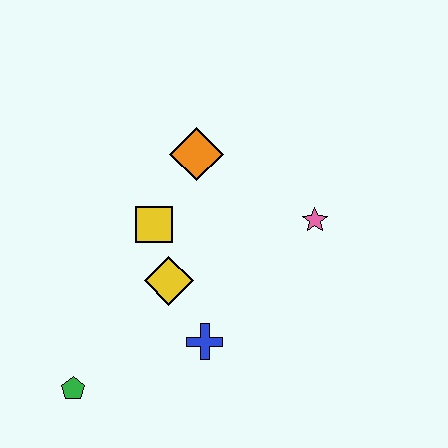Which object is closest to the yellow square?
The yellow diamond is closest to the yellow square.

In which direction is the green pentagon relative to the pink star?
The green pentagon is to the left of the pink star.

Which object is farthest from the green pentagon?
The pink star is farthest from the green pentagon.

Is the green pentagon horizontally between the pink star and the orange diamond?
No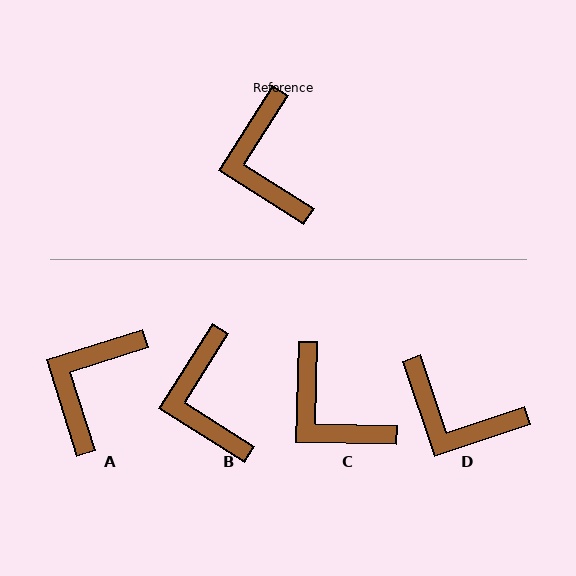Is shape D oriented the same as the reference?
No, it is off by about 51 degrees.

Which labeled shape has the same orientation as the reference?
B.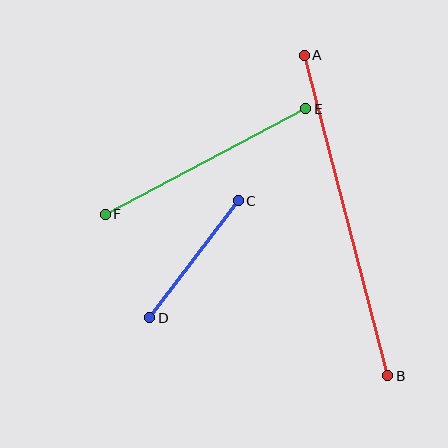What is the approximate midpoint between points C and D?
The midpoint is at approximately (194, 259) pixels.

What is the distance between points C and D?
The distance is approximately 147 pixels.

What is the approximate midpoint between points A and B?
The midpoint is at approximately (346, 215) pixels.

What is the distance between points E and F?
The distance is approximately 226 pixels.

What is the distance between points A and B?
The distance is approximately 331 pixels.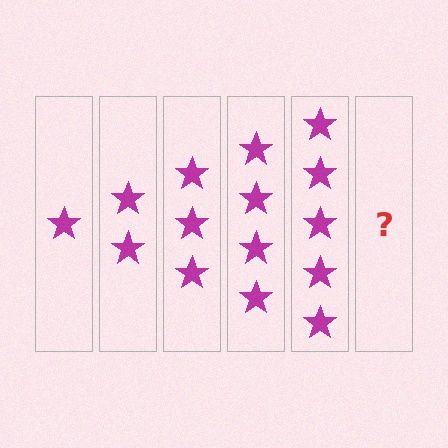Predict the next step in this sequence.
The next step is 6 stars.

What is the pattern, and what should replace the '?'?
The pattern is that each step adds one more star. The '?' should be 6 stars.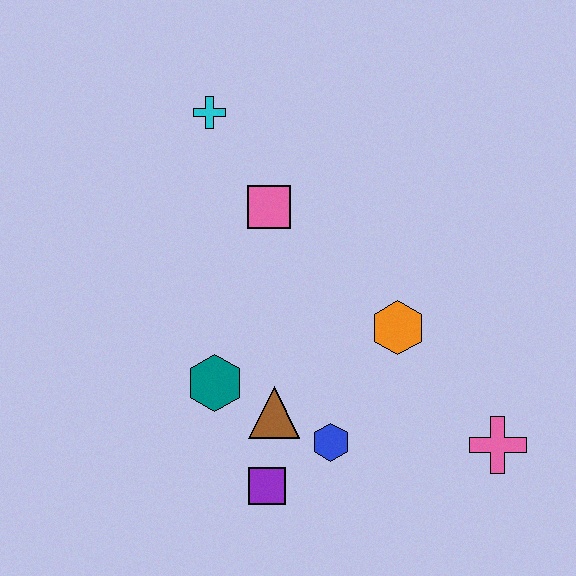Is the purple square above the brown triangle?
No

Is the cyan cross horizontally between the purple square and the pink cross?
No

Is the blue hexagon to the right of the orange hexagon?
No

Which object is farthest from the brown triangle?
The cyan cross is farthest from the brown triangle.